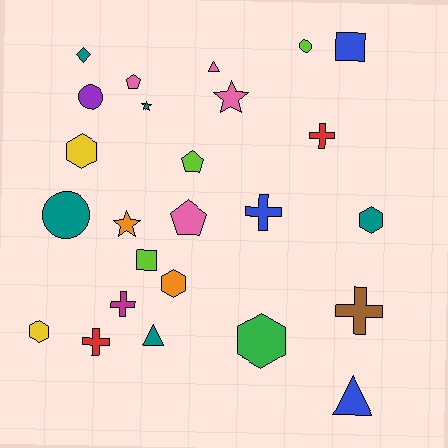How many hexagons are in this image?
There are 5 hexagons.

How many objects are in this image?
There are 25 objects.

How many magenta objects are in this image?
There is 1 magenta object.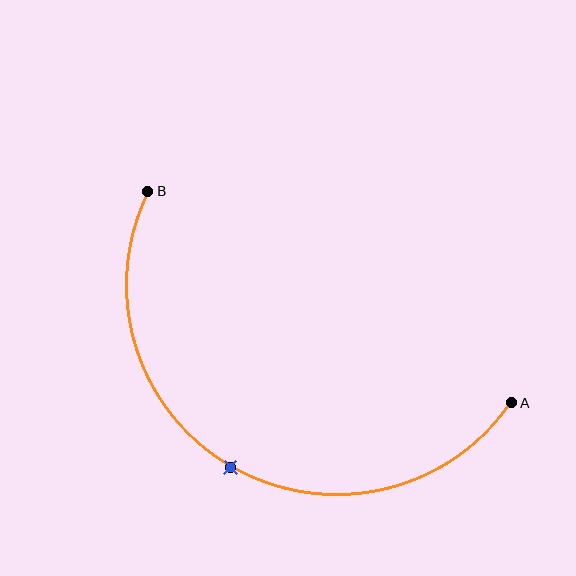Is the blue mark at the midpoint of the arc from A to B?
Yes. The blue mark lies on the arc at equal arc-length from both A and B — it is the arc midpoint.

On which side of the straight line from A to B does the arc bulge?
The arc bulges below the straight line connecting A and B.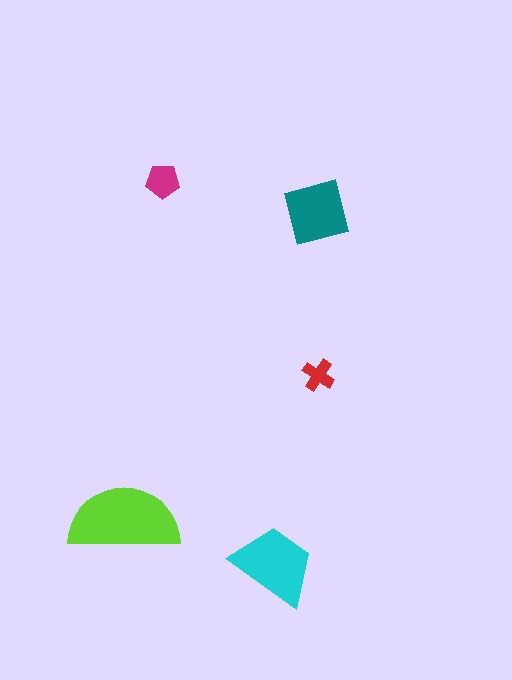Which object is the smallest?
The red cross.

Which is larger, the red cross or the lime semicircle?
The lime semicircle.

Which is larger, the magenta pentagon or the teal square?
The teal square.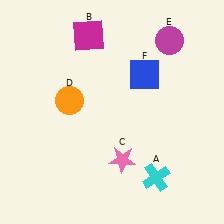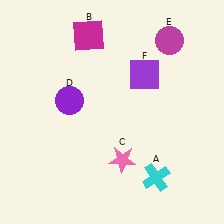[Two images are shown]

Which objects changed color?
D changed from orange to purple. F changed from blue to purple.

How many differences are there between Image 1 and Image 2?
There are 2 differences between the two images.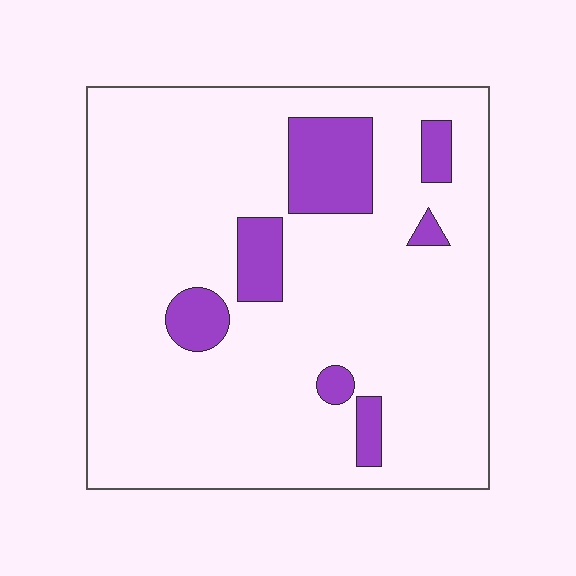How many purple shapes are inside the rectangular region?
7.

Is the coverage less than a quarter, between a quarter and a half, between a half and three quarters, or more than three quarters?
Less than a quarter.